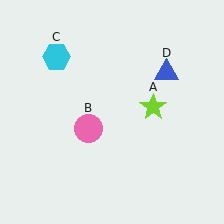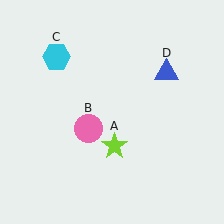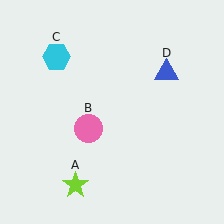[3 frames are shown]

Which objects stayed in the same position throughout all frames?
Pink circle (object B) and cyan hexagon (object C) and blue triangle (object D) remained stationary.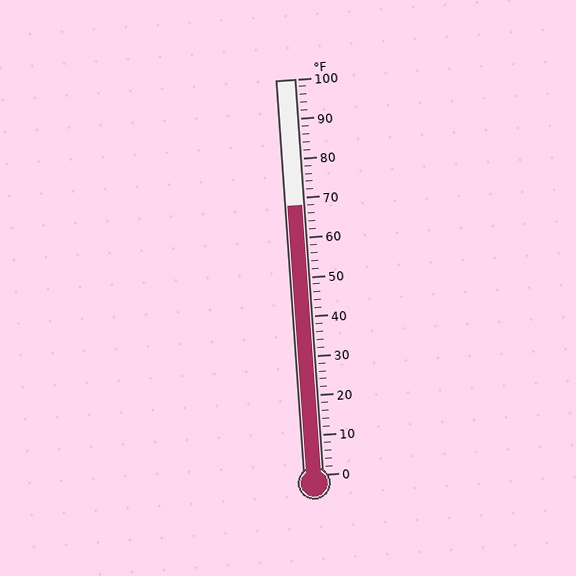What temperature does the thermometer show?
The thermometer shows approximately 68°F.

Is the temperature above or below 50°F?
The temperature is above 50°F.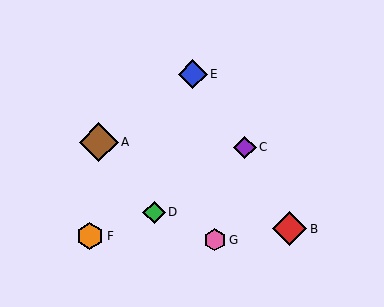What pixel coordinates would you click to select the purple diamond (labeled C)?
Click at (245, 147) to select the purple diamond C.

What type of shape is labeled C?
Shape C is a purple diamond.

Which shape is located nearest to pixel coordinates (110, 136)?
The brown diamond (labeled A) at (99, 142) is nearest to that location.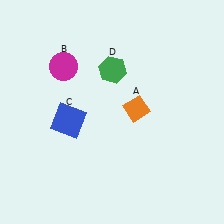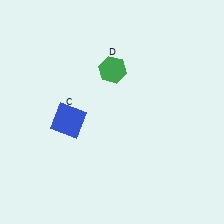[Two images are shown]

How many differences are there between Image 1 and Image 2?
There are 2 differences between the two images.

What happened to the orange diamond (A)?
The orange diamond (A) was removed in Image 2. It was in the top-right area of Image 1.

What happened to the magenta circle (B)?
The magenta circle (B) was removed in Image 2. It was in the top-left area of Image 1.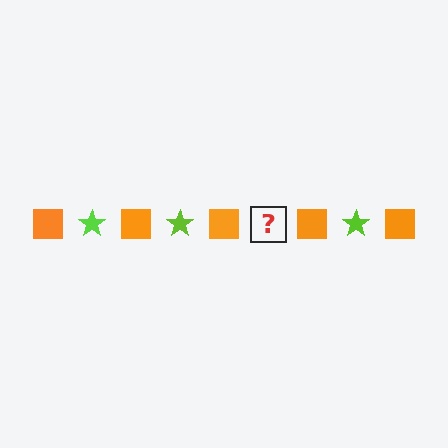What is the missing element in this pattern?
The missing element is a lime star.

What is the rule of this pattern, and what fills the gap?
The rule is that the pattern alternates between orange square and lime star. The gap should be filled with a lime star.